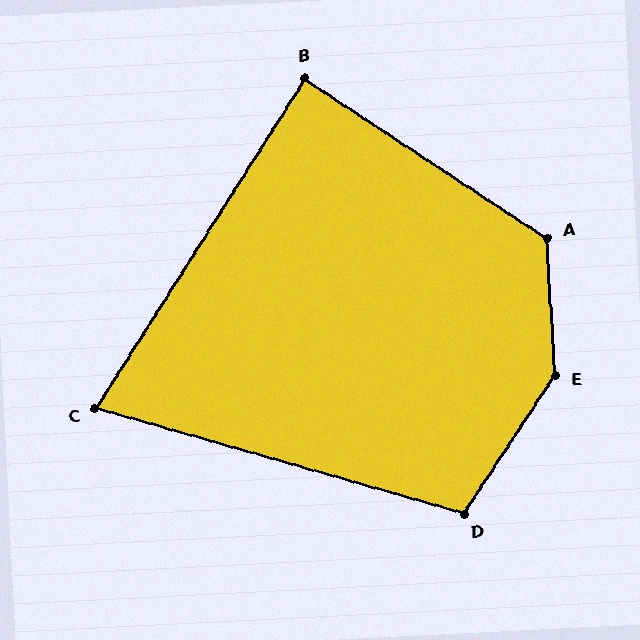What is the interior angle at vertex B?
Approximately 89 degrees (approximately right).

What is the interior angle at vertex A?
Approximately 127 degrees (obtuse).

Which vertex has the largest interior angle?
E, at approximately 143 degrees.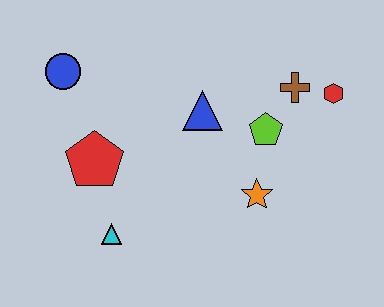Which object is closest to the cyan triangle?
The red pentagon is closest to the cyan triangle.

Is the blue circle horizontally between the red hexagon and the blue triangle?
No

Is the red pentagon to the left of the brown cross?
Yes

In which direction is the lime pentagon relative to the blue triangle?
The lime pentagon is to the right of the blue triangle.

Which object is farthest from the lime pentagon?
The blue circle is farthest from the lime pentagon.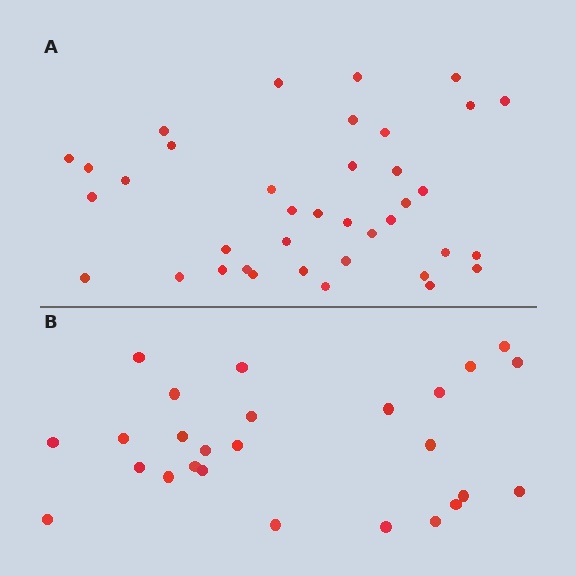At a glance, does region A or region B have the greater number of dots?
Region A (the top region) has more dots.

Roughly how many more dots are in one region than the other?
Region A has roughly 12 or so more dots than region B.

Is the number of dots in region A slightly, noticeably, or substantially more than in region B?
Region A has substantially more. The ratio is roughly 1.5 to 1.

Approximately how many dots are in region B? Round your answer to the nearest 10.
About 30 dots. (The exact count is 26, which rounds to 30.)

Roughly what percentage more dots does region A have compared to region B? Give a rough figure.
About 45% more.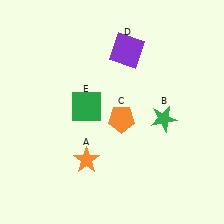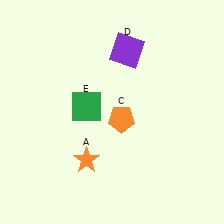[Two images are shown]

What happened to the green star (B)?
The green star (B) was removed in Image 2. It was in the bottom-right area of Image 1.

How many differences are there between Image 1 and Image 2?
There is 1 difference between the two images.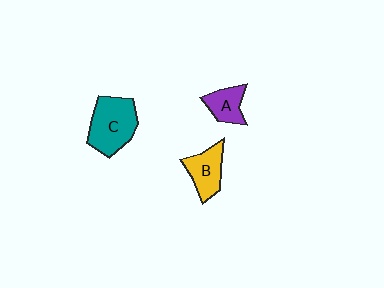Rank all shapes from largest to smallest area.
From largest to smallest: C (teal), B (yellow), A (purple).